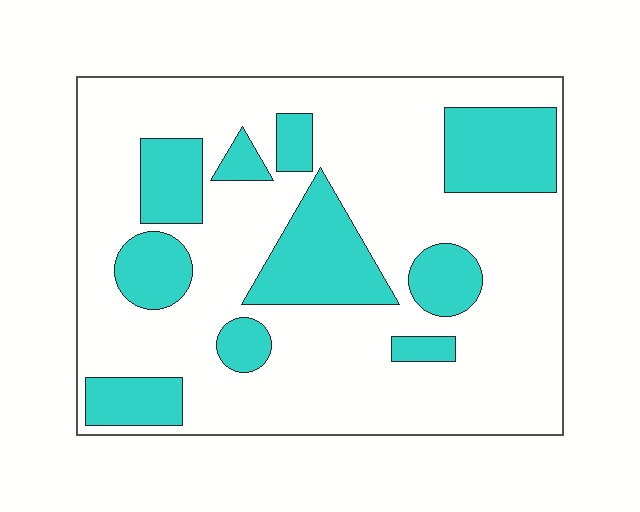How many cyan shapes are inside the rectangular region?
10.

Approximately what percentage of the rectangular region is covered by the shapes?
Approximately 30%.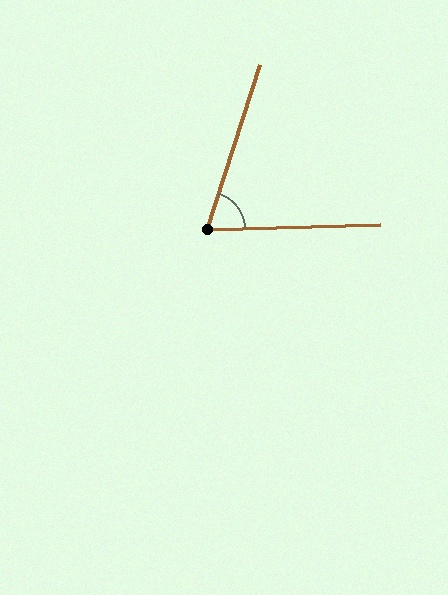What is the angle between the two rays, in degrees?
Approximately 71 degrees.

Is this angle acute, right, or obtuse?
It is acute.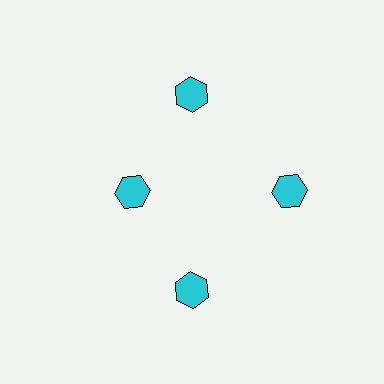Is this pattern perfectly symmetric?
No. The 4 cyan hexagons are arranged in a ring, but one element near the 9 o'clock position is pulled inward toward the center, breaking the 4-fold rotational symmetry.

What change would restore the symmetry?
The symmetry would be restored by moving it outward, back onto the ring so that all 4 hexagons sit at equal angles and equal distance from the center.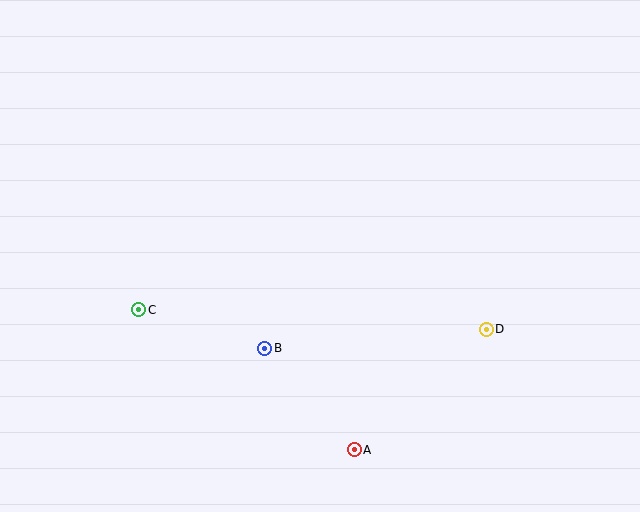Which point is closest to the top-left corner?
Point C is closest to the top-left corner.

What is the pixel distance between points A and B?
The distance between A and B is 135 pixels.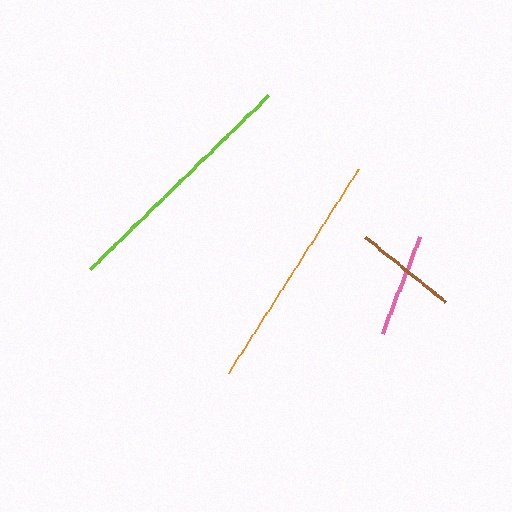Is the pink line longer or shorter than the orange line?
The orange line is longer than the pink line.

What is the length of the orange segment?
The orange segment is approximately 243 pixels long.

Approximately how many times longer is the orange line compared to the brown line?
The orange line is approximately 2.4 times the length of the brown line.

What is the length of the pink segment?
The pink segment is approximately 104 pixels long.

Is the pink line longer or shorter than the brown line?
The pink line is longer than the brown line.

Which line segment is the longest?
The lime line is the longest at approximately 248 pixels.